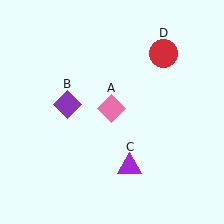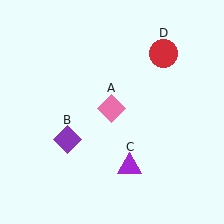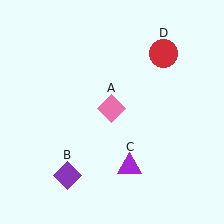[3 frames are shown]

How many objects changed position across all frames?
1 object changed position: purple diamond (object B).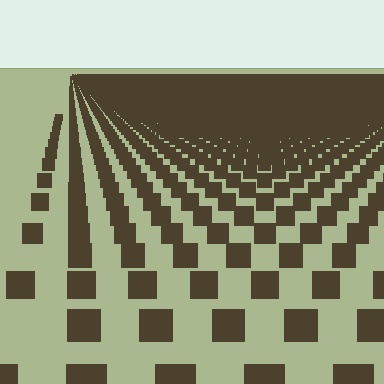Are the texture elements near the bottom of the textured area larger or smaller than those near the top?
Larger. Near the bottom, elements are closer to the viewer and appear at a bigger on-screen size.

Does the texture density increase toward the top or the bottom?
Density increases toward the top.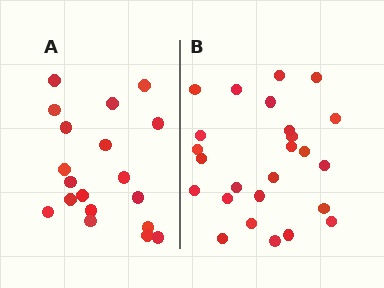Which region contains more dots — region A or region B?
Region B (the right region) has more dots.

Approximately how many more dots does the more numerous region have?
Region B has about 6 more dots than region A.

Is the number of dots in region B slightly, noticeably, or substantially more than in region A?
Region B has noticeably more, but not dramatically so. The ratio is roughly 1.3 to 1.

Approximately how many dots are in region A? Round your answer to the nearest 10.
About 20 dots. (The exact count is 19, which rounds to 20.)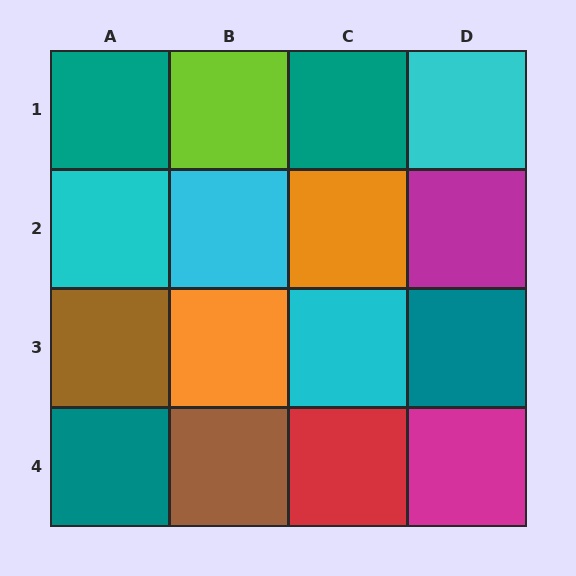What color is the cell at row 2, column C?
Orange.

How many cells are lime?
1 cell is lime.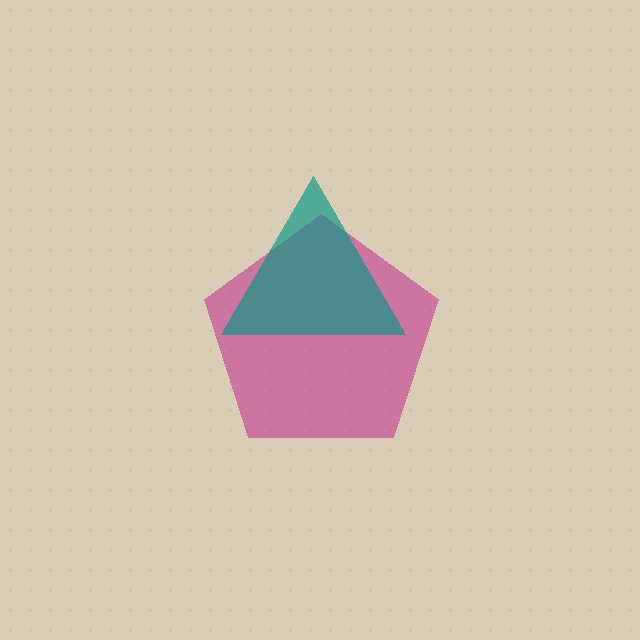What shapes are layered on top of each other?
The layered shapes are: a magenta pentagon, a teal triangle.